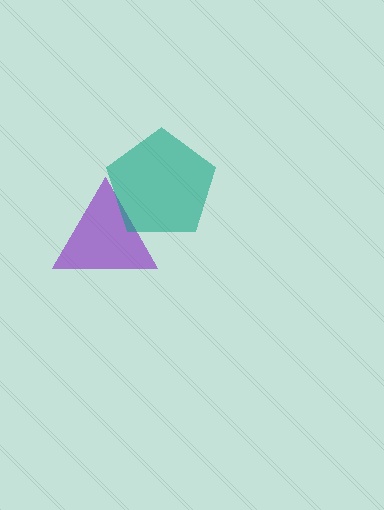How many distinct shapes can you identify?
There are 2 distinct shapes: a purple triangle, a teal pentagon.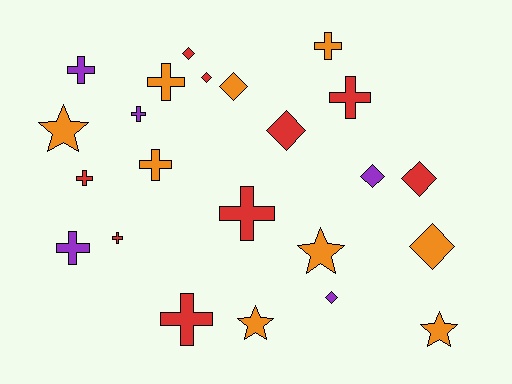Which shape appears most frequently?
Cross, with 11 objects.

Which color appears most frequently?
Orange, with 9 objects.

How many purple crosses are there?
There are 3 purple crosses.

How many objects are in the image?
There are 23 objects.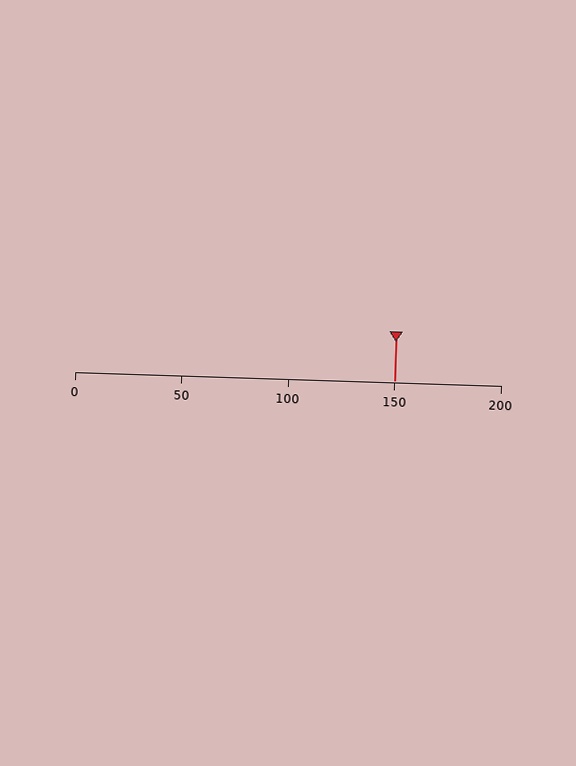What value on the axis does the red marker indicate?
The marker indicates approximately 150.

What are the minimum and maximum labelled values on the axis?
The axis runs from 0 to 200.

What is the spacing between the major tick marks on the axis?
The major ticks are spaced 50 apart.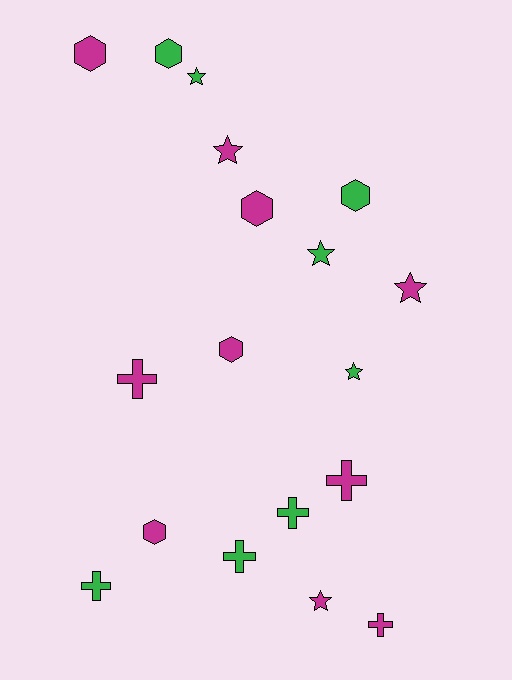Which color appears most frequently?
Magenta, with 10 objects.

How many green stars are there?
There are 3 green stars.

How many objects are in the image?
There are 18 objects.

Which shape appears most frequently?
Cross, with 6 objects.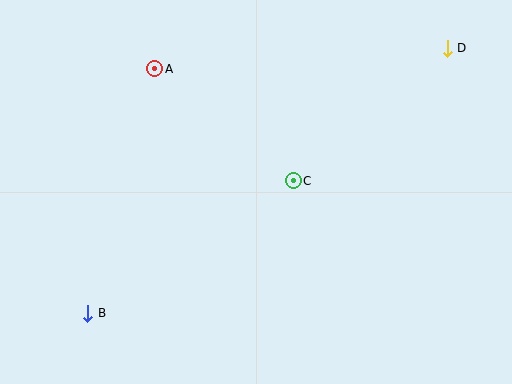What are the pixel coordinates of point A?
Point A is at (155, 69).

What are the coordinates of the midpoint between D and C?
The midpoint between D and C is at (370, 114).